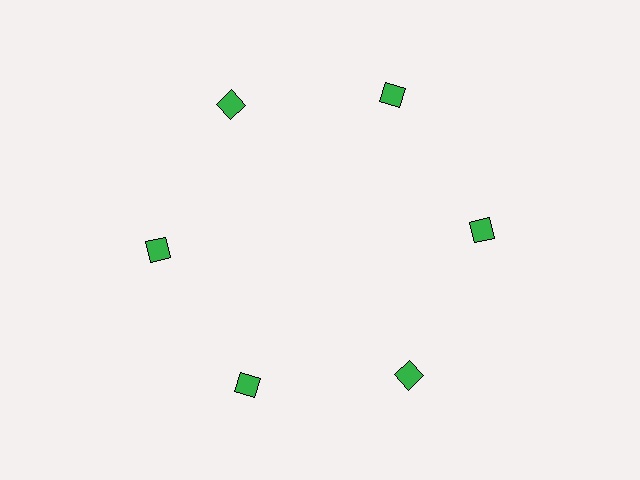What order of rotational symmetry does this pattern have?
This pattern has 6-fold rotational symmetry.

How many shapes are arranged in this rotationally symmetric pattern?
There are 6 shapes, arranged in 6 groups of 1.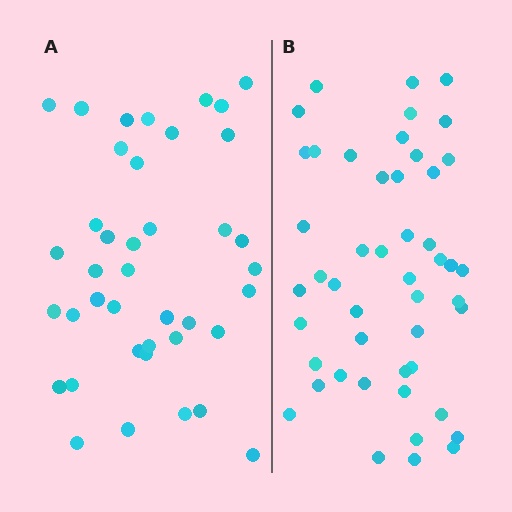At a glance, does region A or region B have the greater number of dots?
Region B (the right region) has more dots.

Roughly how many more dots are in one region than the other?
Region B has roughly 8 or so more dots than region A.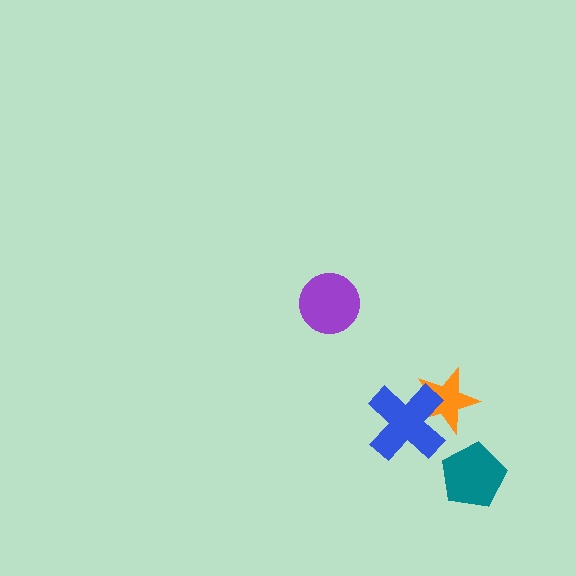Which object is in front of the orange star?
The blue cross is in front of the orange star.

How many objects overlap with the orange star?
1 object overlaps with the orange star.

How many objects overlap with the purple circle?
0 objects overlap with the purple circle.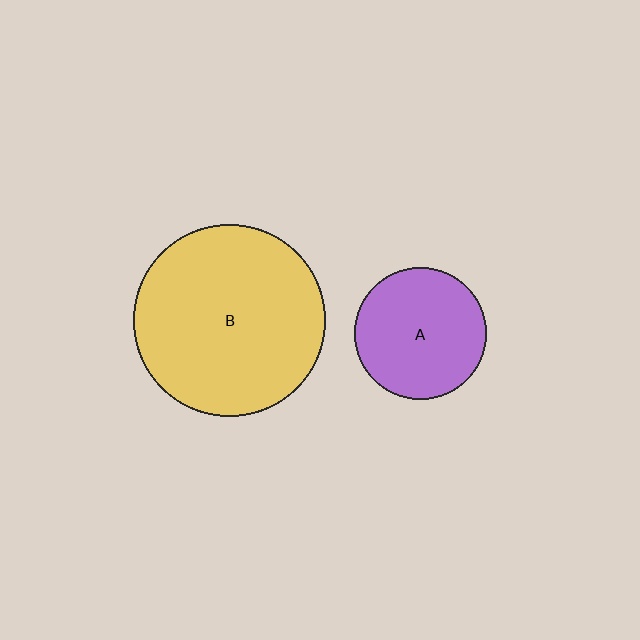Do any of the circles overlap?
No, none of the circles overlap.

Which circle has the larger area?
Circle B (yellow).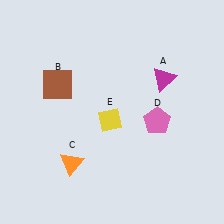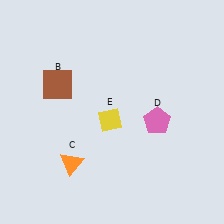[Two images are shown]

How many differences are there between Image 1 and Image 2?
There is 1 difference between the two images.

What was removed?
The magenta triangle (A) was removed in Image 2.